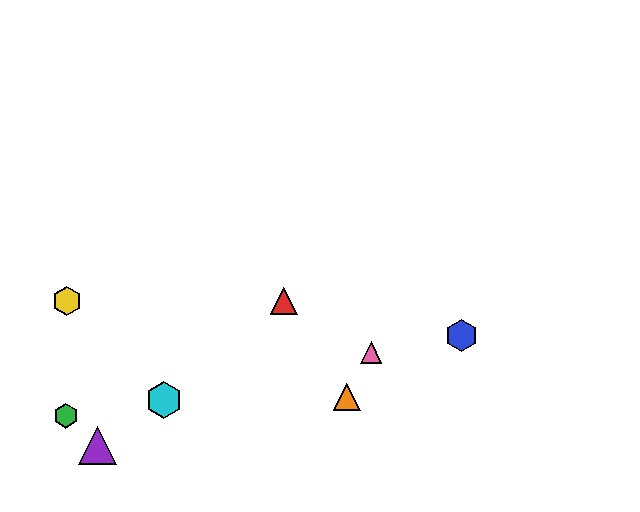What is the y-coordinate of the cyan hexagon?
The cyan hexagon is at y≈400.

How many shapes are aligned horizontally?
2 shapes (the red triangle, the yellow hexagon) are aligned horizontally.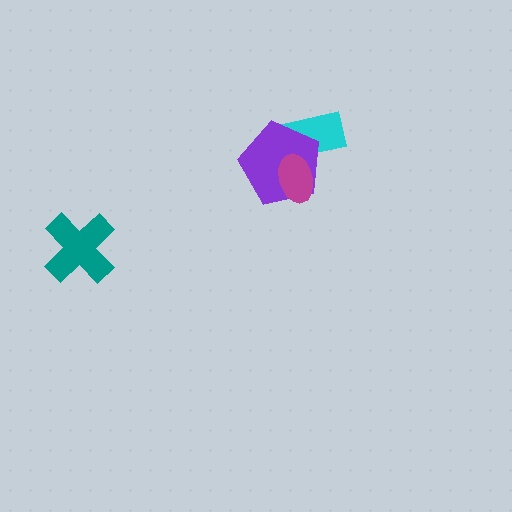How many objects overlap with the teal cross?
0 objects overlap with the teal cross.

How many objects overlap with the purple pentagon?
2 objects overlap with the purple pentagon.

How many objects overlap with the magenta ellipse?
2 objects overlap with the magenta ellipse.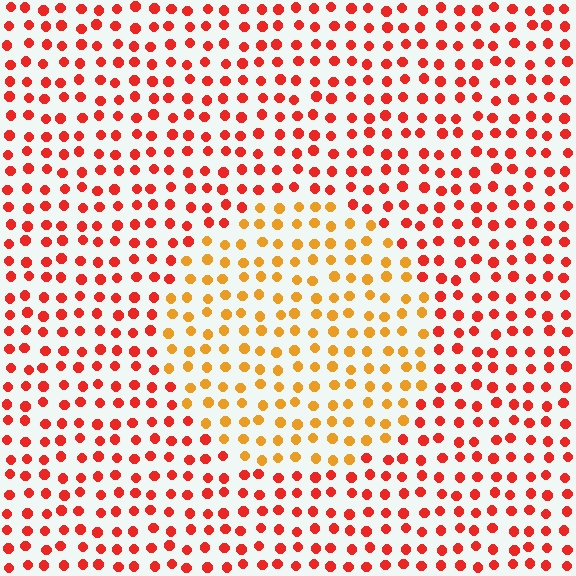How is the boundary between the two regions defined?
The boundary is defined purely by a slight shift in hue (about 36 degrees). Spacing, size, and orientation are identical on both sides.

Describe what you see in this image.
The image is filled with small red elements in a uniform arrangement. A circle-shaped region is visible where the elements are tinted to a slightly different hue, forming a subtle color boundary.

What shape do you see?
I see a circle.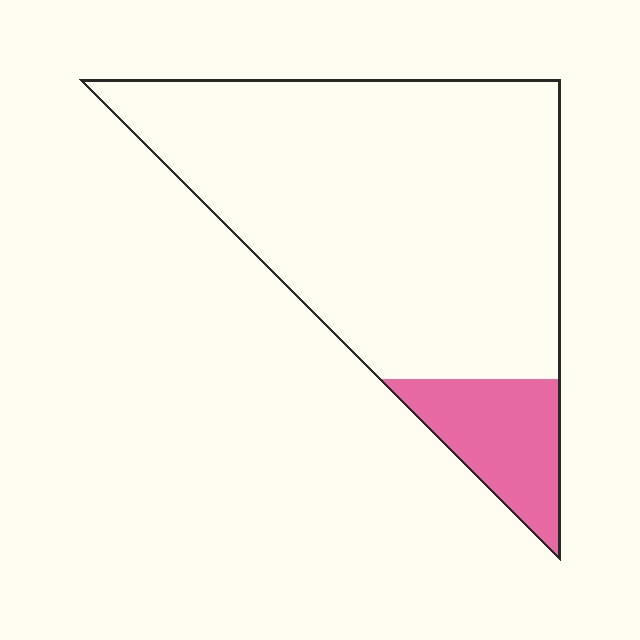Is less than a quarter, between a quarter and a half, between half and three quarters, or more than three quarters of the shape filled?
Less than a quarter.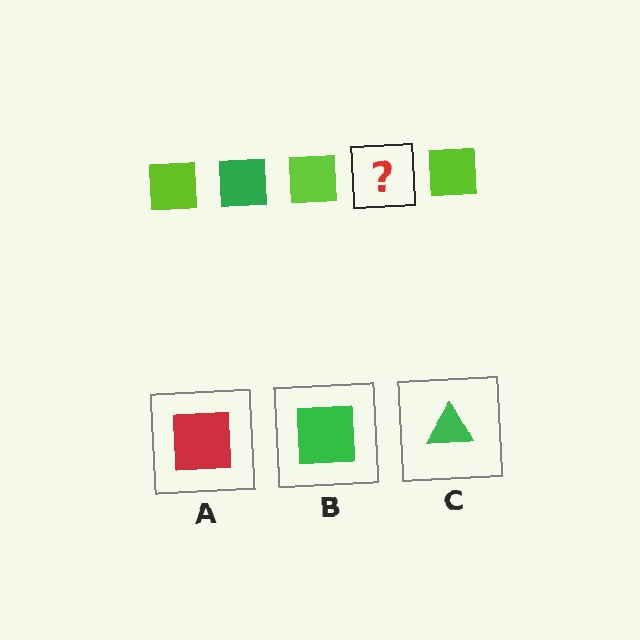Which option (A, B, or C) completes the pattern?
B.